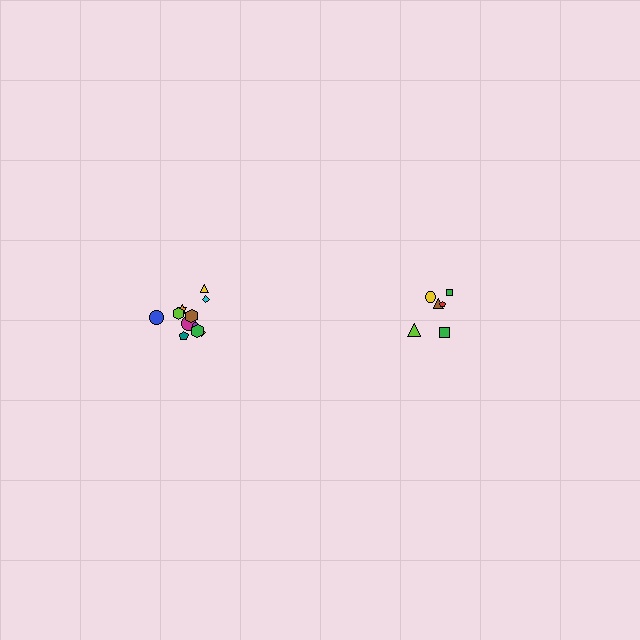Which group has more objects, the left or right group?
The left group.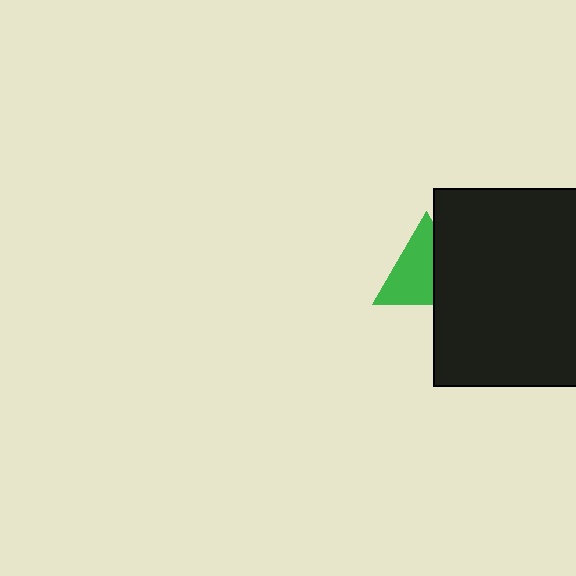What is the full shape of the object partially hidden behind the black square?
The partially hidden object is a green triangle.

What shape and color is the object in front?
The object in front is a black square.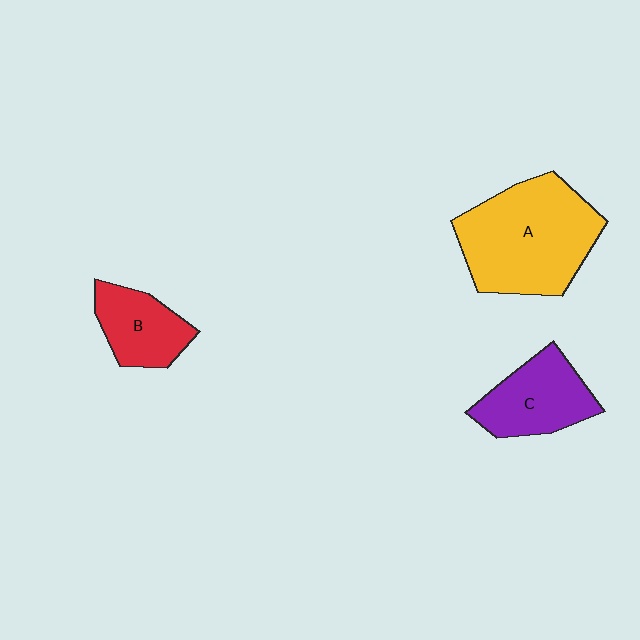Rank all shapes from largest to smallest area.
From largest to smallest: A (yellow), C (purple), B (red).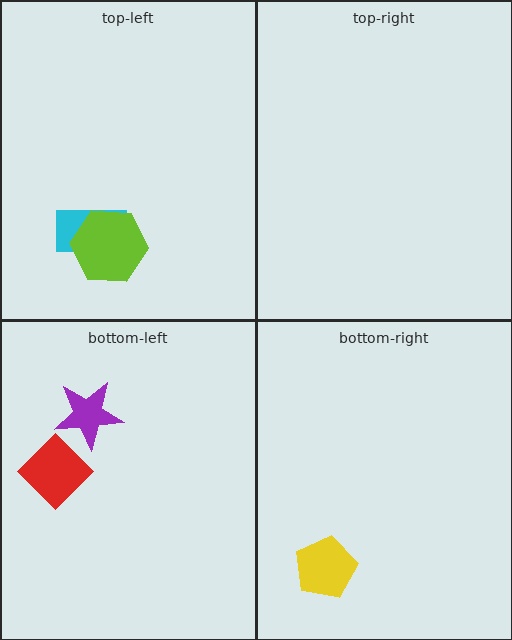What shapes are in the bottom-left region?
The red diamond, the purple star.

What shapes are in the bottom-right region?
The yellow pentagon.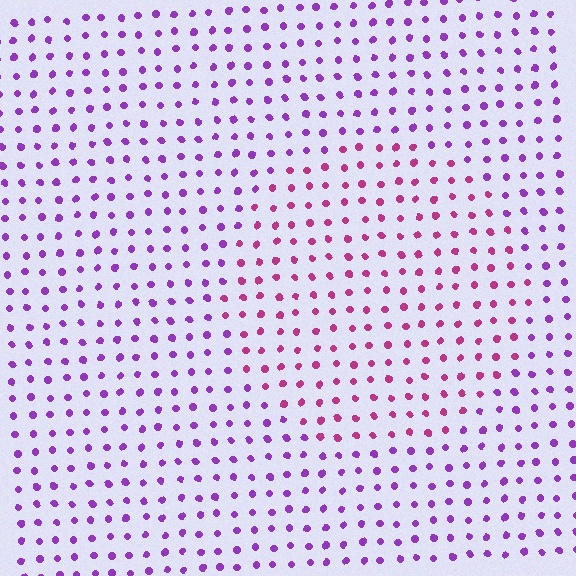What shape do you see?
I see a circle.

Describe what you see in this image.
The image is filled with small purple elements in a uniform arrangement. A circle-shaped region is visible where the elements are tinted to a slightly different hue, forming a subtle color boundary.